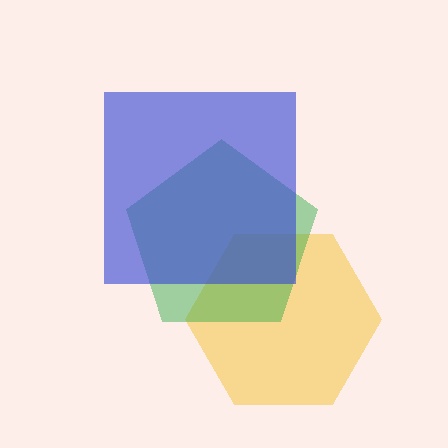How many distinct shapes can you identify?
There are 3 distinct shapes: a yellow hexagon, a green pentagon, a blue square.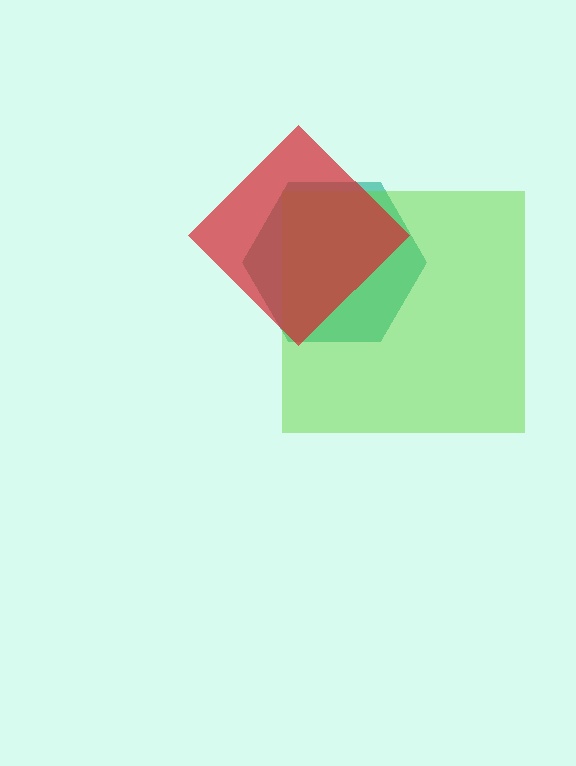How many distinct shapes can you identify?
There are 3 distinct shapes: a teal hexagon, a lime square, a red diamond.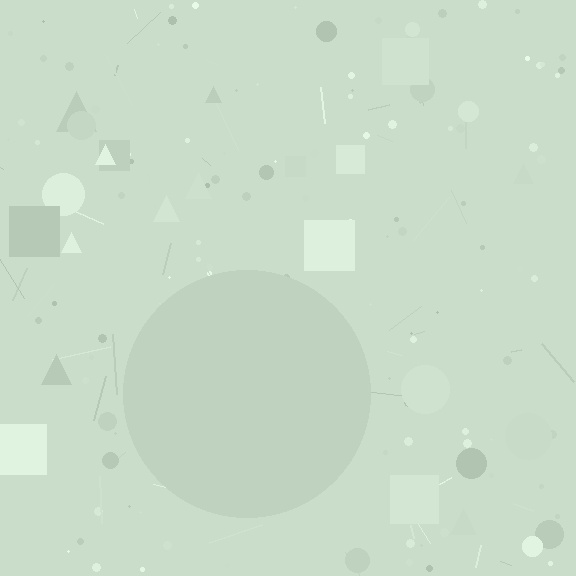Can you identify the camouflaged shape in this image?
The camouflaged shape is a circle.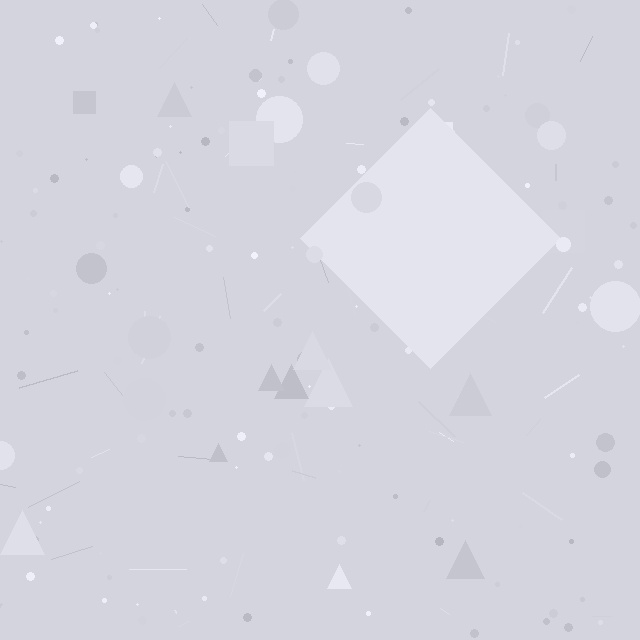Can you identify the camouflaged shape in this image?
The camouflaged shape is a diamond.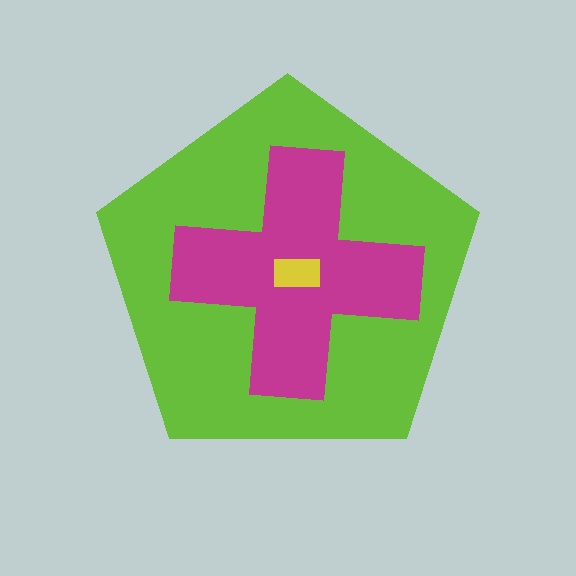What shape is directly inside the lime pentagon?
The magenta cross.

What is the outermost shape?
The lime pentagon.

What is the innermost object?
The yellow rectangle.